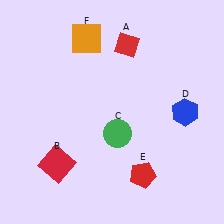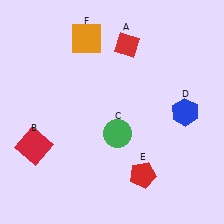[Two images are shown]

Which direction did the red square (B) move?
The red square (B) moved left.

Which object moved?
The red square (B) moved left.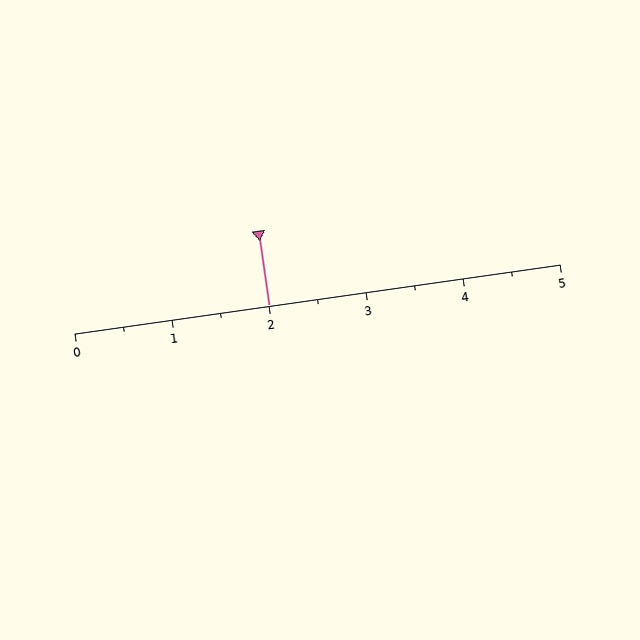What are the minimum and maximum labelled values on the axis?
The axis runs from 0 to 5.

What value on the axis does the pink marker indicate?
The marker indicates approximately 2.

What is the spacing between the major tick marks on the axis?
The major ticks are spaced 1 apart.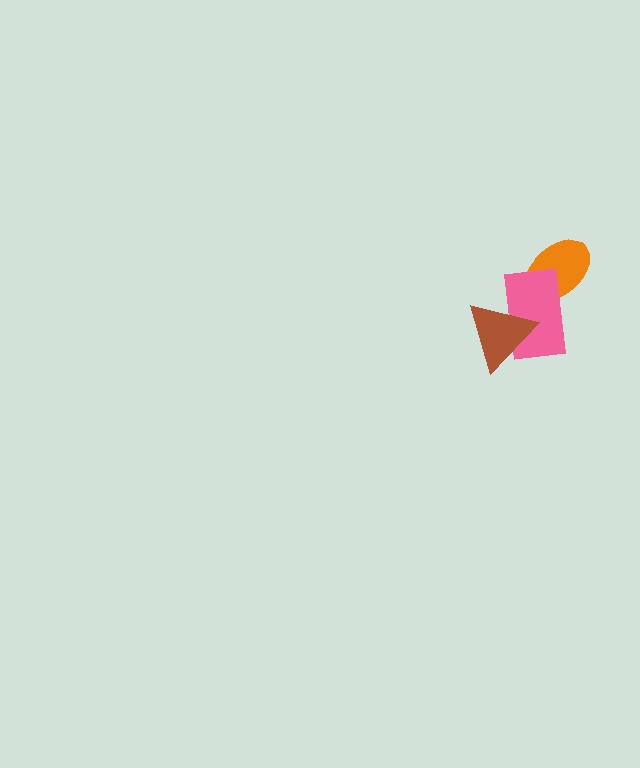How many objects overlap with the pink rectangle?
2 objects overlap with the pink rectangle.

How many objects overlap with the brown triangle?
1 object overlaps with the brown triangle.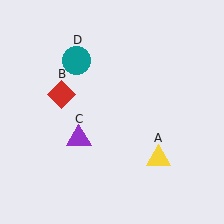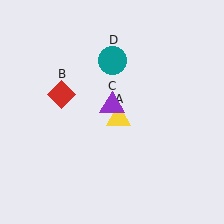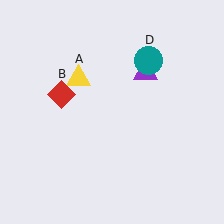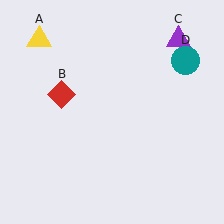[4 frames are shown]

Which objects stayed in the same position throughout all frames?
Red diamond (object B) remained stationary.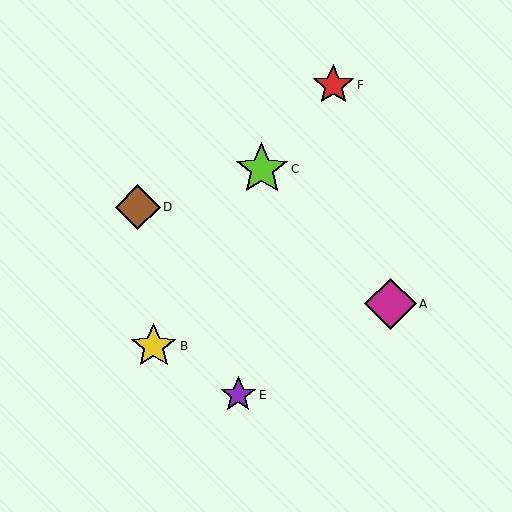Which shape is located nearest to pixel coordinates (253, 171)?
The lime star (labeled C) at (262, 169) is nearest to that location.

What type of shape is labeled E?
Shape E is a purple star.